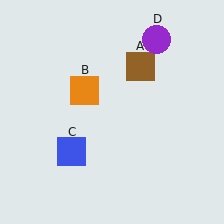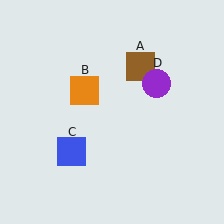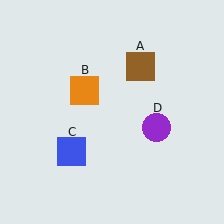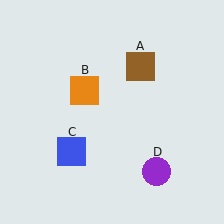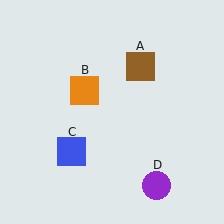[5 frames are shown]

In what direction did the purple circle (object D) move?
The purple circle (object D) moved down.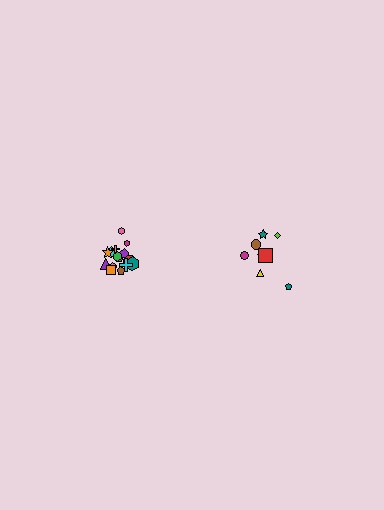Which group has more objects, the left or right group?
The left group.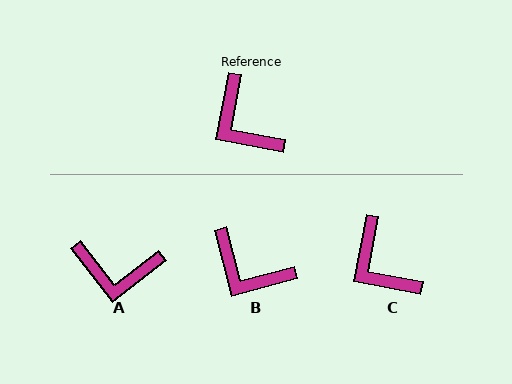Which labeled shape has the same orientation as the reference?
C.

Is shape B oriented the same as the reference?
No, it is off by about 26 degrees.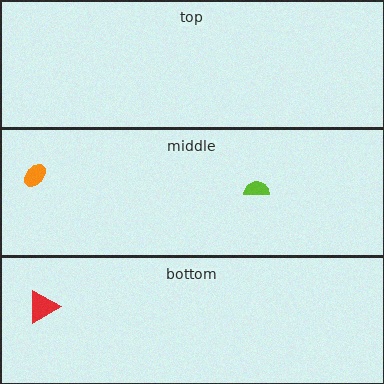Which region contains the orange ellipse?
The middle region.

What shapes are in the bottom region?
The red triangle.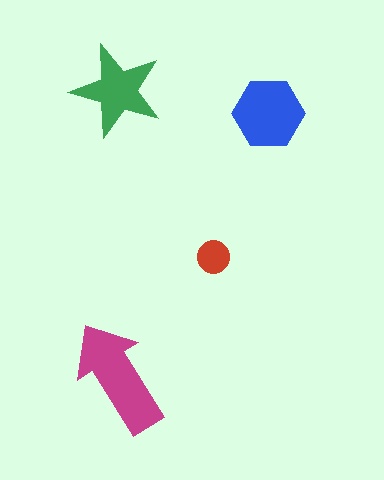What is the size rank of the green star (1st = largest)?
3rd.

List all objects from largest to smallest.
The magenta arrow, the blue hexagon, the green star, the red circle.